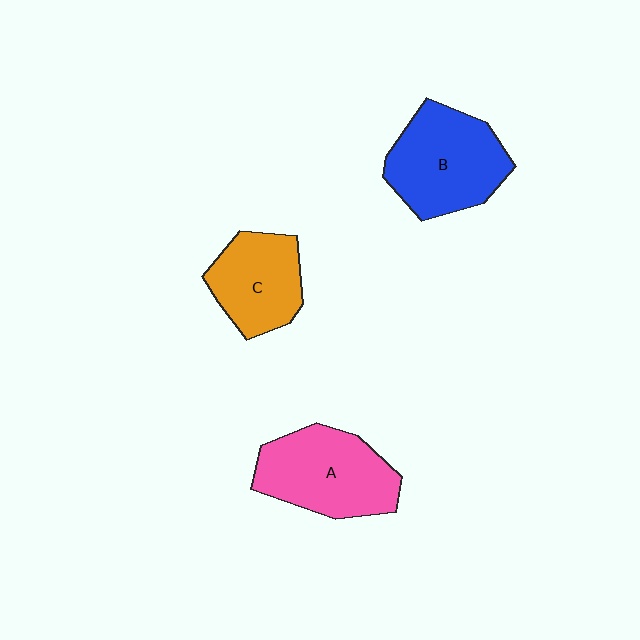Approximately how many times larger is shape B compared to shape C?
Approximately 1.3 times.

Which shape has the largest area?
Shape B (blue).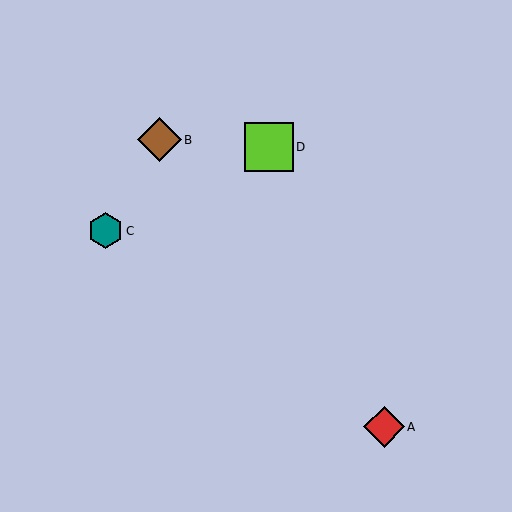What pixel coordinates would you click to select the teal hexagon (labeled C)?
Click at (105, 231) to select the teal hexagon C.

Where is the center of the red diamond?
The center of the red diamond is at (384, 427).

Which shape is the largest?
The lime square (labeled D) is the largest.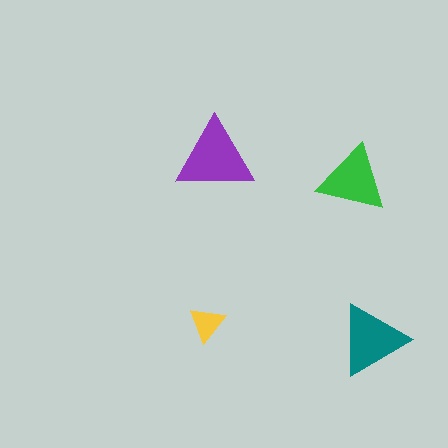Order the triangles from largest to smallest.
the purple one, the teal one, the green one, the yellow one.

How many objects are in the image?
There are 4 objects in the image.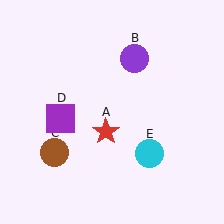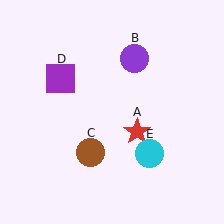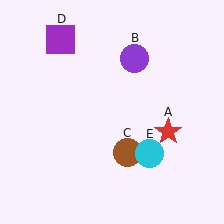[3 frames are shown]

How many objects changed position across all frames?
3 objects changed position: red star (object A), brown circle (object C), purple square (object D).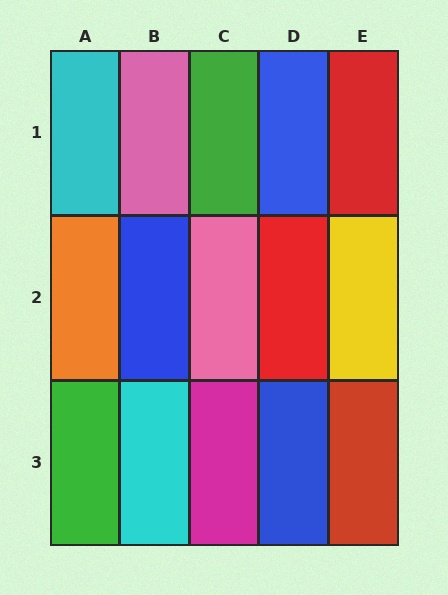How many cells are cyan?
2 cells are cyan.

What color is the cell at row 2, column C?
Pink.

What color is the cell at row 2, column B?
Blue.